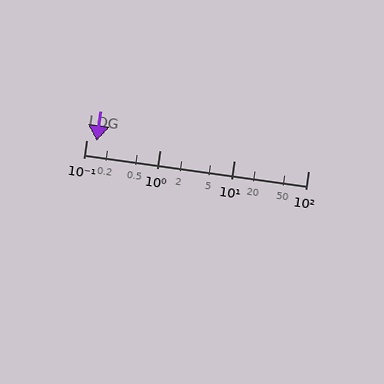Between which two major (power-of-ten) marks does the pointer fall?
The pointer is between 0.1 and 1.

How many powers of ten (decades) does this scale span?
The scale spans 3 decades, from 0.1 to 100.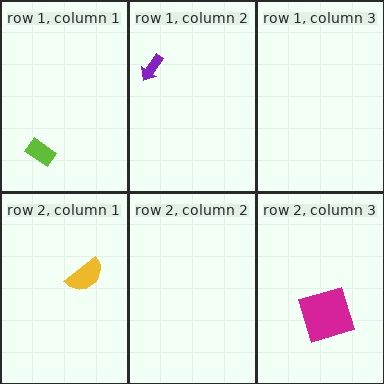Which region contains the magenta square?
The row 2, column 3 region.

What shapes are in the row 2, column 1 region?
The yellow semicircle.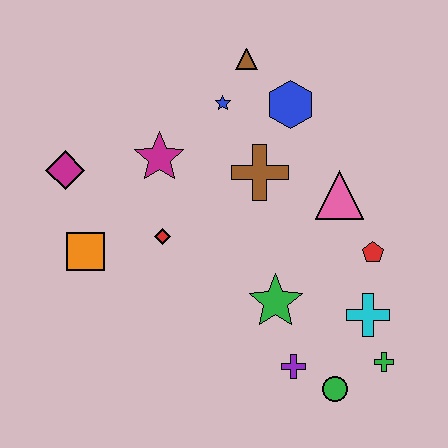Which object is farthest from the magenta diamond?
The green cross is farthest from the magenta diamond.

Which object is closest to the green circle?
The purple cross is closest to the green circle.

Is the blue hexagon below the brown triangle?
Yes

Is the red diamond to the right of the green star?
No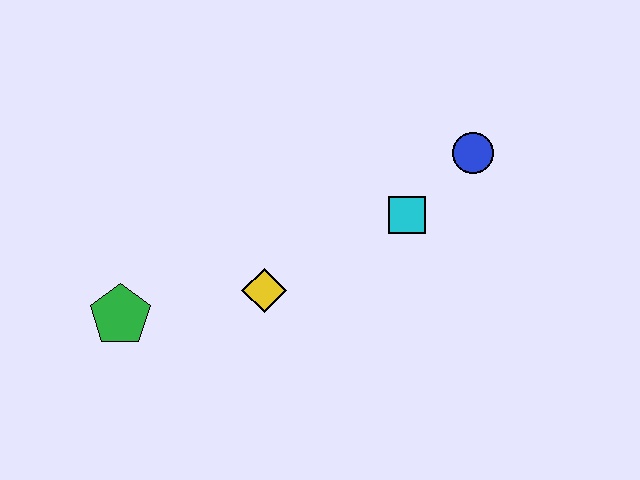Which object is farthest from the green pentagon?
The blue circle is farthest from the green pentagon.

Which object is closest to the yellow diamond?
The green pentagon is closest to the yellow diamond.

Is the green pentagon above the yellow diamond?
No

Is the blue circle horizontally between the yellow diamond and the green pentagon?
No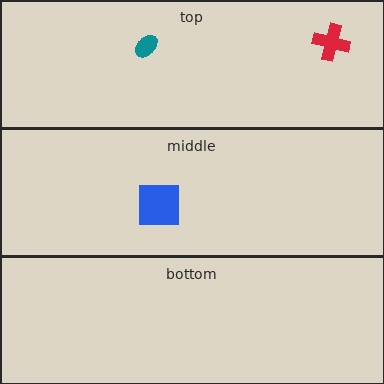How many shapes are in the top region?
2.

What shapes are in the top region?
The red cross, the teal ellipse.